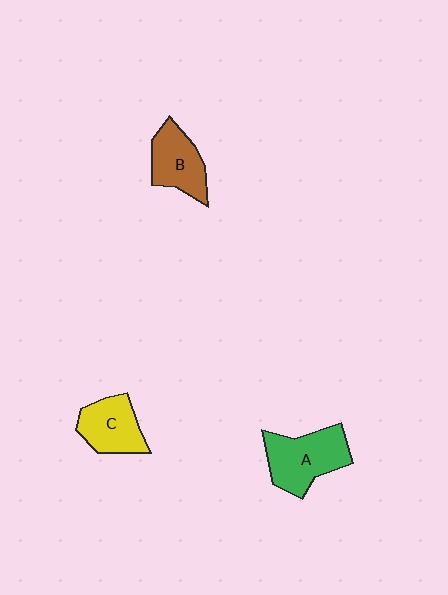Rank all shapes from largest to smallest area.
From largest to smallest: A (green), B (brown), C (yellow).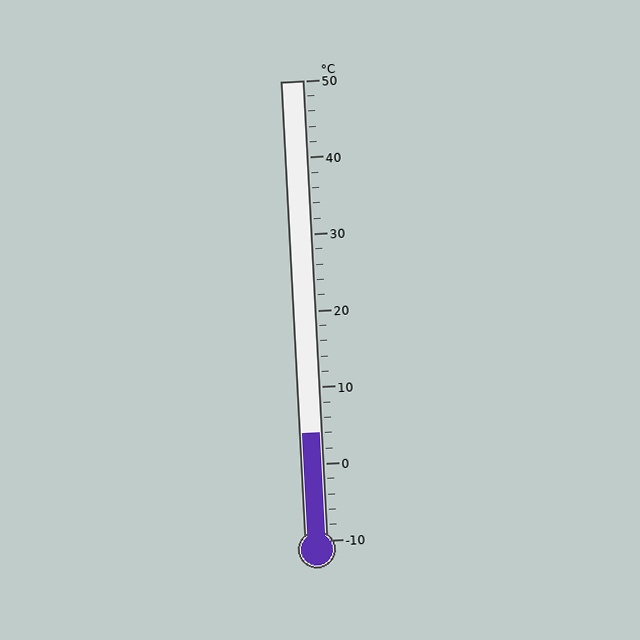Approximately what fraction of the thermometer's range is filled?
The thermometer is filled to approximately 25% of its range.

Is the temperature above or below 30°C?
The temperature is below 30°C.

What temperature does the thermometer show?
The thermometer shows approximately 4°C.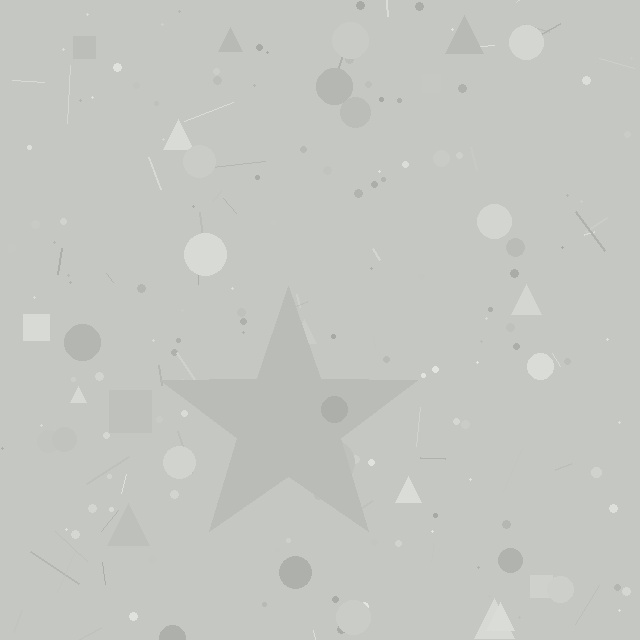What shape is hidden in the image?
A star is hidden in the image.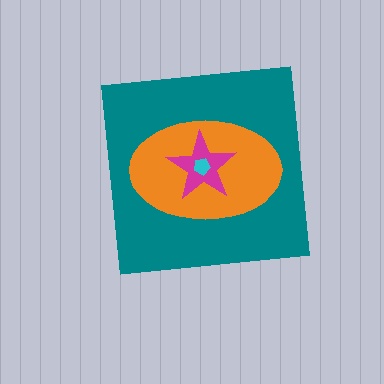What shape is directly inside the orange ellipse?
The magenta star.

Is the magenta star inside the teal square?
Yes.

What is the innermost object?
The cyan pentagon.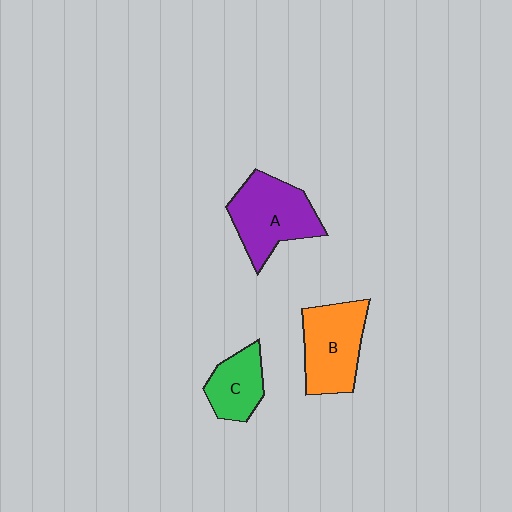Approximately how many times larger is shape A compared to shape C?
Approximately 1.6 times.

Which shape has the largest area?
Shape A (purple).